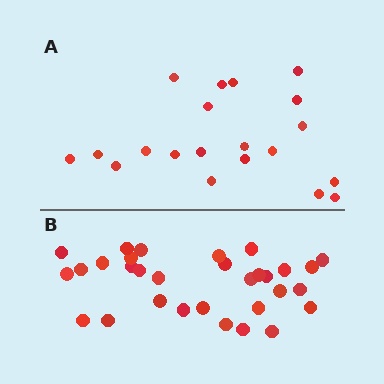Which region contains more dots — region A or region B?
Region B (the bottom region) has more dots.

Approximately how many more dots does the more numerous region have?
Region B has roughly 12 or so more dots than region A.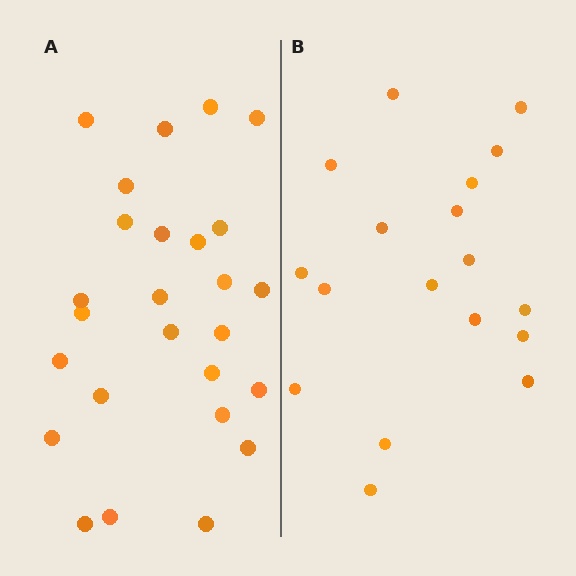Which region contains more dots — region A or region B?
Region A (the left region) has more dots.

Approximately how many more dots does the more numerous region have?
Region A has roughly 8 or so more dots than region B.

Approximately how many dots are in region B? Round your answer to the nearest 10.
About 20 dots. (The exact count is 18, which rounds to 20.)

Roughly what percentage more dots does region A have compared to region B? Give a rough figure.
About 45% more.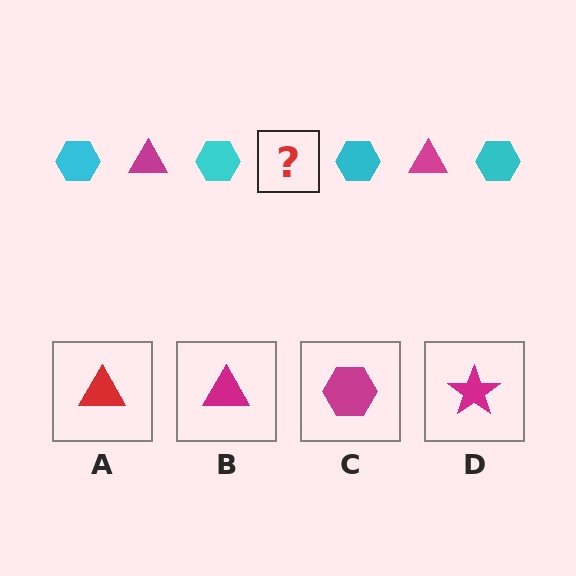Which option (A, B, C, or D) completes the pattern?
B.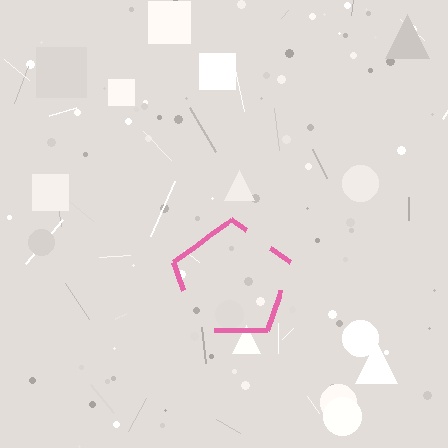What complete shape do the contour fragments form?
The contour fragments form a pentagon.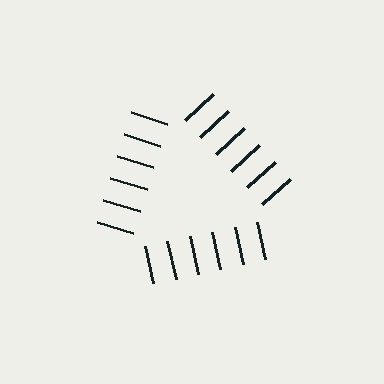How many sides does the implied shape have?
3 sides — the line-ends trace a triangle.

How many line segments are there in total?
18 — 6 along each of the 3 edges.